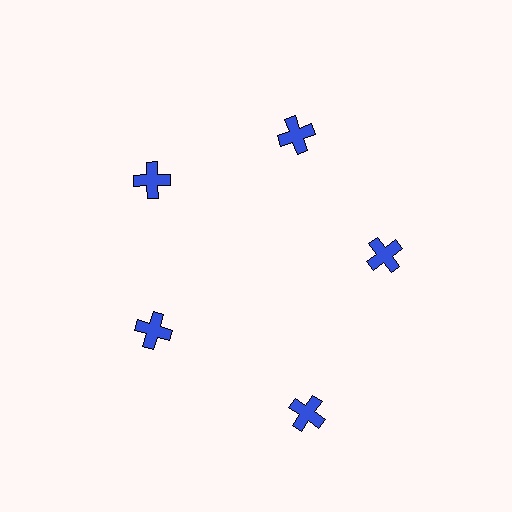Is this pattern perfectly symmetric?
No. The 5 blue crosses are arranged in a ring, but one element near the 5 o'clock position is pushed outward from the center, breaking the 5-fold rotational symmetry.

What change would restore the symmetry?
The symmetry would be restored by moving it inward, back onto the ring so that all 5 crosses sit at equal angles and equal distance from the center.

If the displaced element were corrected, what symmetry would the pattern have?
It would have 5-fold rotational symmetry — the pattern would map onto itself every 72 degrees.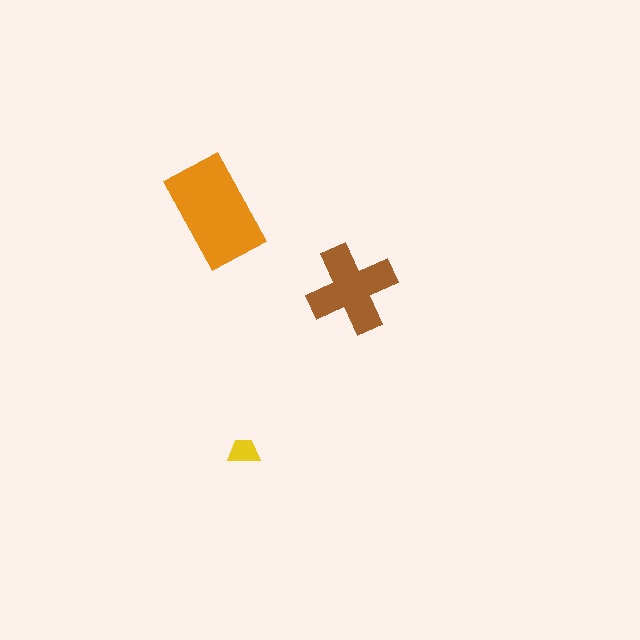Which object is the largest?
The orange rectangle.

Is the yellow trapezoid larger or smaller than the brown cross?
Smaller.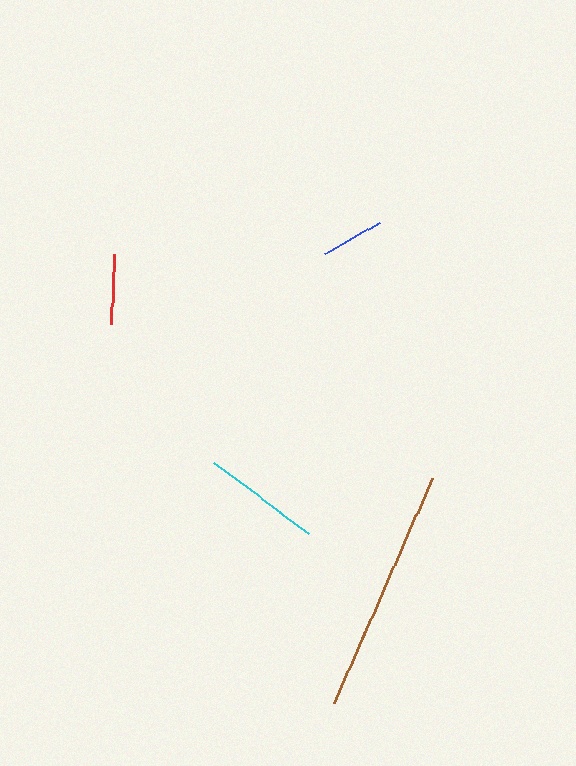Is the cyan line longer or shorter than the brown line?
The brown line is longer than the cyan line.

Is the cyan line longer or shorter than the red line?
The cyan line is longer than the red line.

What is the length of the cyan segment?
The cyan segment is approximately 119 pixels long.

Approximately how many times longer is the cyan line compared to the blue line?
The cyan line is approximately 1.9 times the length of the blue line.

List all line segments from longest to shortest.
From longest to shortest: brown, cyan, red, blue.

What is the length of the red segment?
The red segment is approximately 71 pixels long.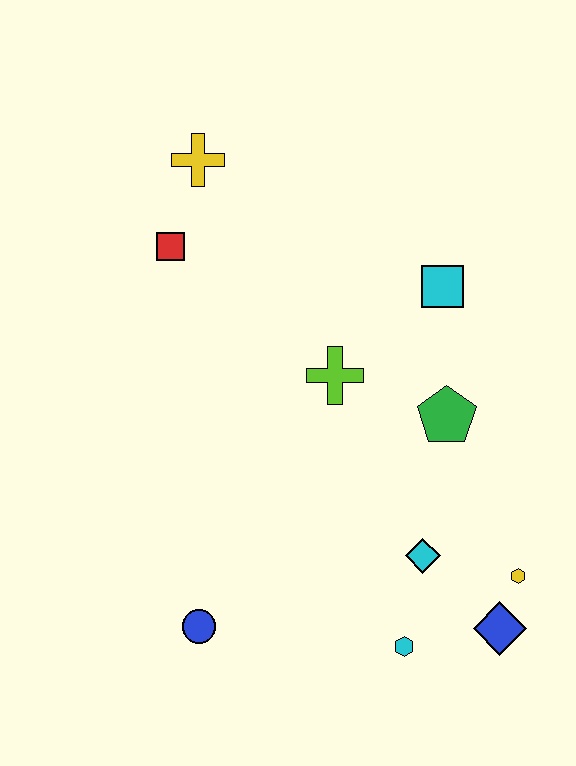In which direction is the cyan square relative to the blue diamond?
The cyan square is above the blue diamond.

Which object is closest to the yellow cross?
The red square is closest to the yellow cross.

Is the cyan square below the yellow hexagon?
No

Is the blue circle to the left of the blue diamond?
Yes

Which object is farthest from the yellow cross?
The blue diamond is farthest from the yellow cross.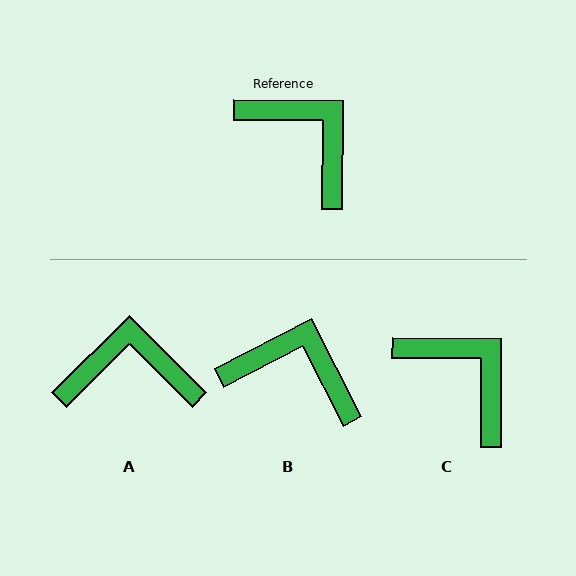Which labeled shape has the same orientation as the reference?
C.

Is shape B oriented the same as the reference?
No, it is off by about 27 degrees.